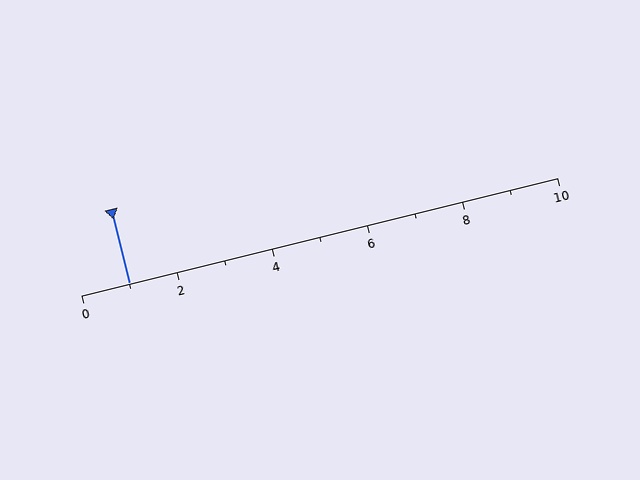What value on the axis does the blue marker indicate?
The marker indicates approximately 1.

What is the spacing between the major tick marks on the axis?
The major ticks are spaced 2 apart.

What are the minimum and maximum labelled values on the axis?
The axis runs from 0 to 10.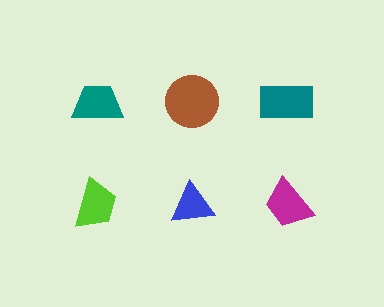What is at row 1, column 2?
A brown circle.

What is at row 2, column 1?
A lime trapezoid.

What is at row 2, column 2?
A blue triangle.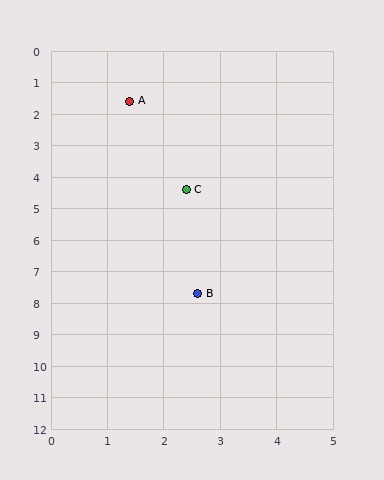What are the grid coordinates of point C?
Point C is at approximately (2.4, 4.4).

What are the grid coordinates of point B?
Point B is at approximately (2.6, 7.7).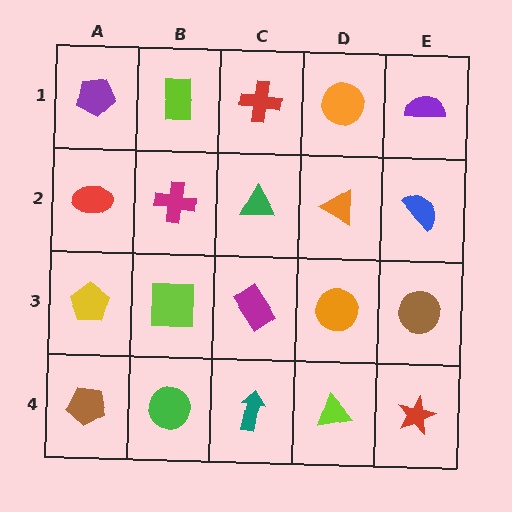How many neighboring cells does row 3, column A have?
3.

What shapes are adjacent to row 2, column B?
A lime rectangle (row 1, column B), a lime square (row 3, column B), a red ellipse (row 2, column A), a green triangle (row 2, column C).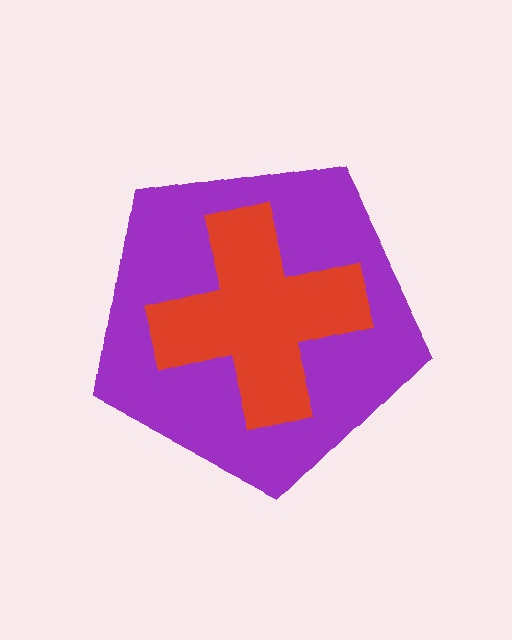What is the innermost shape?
The red cross.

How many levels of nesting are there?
2.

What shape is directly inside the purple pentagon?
The red cross.